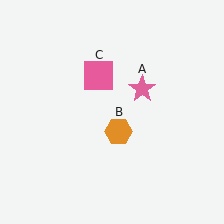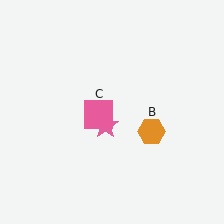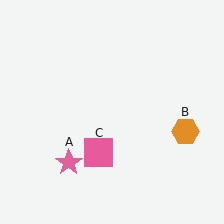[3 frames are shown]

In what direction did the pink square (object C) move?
The pink square (object C) moved down.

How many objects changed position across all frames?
3 objects changed position: pink star (object A), orange hexagon (object B), pink square (object C).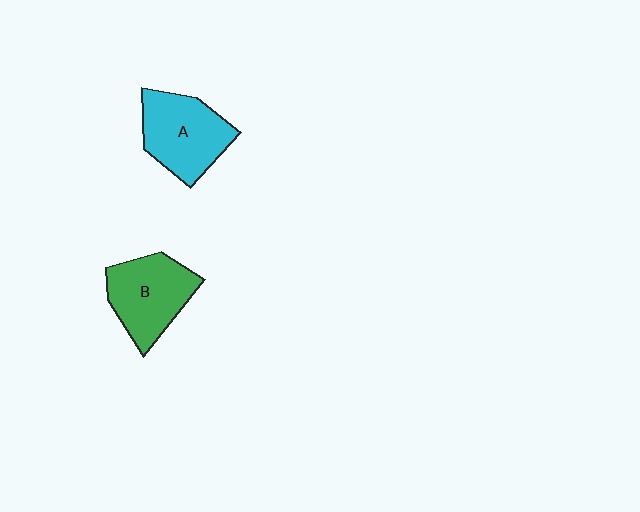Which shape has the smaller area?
Shape B (green).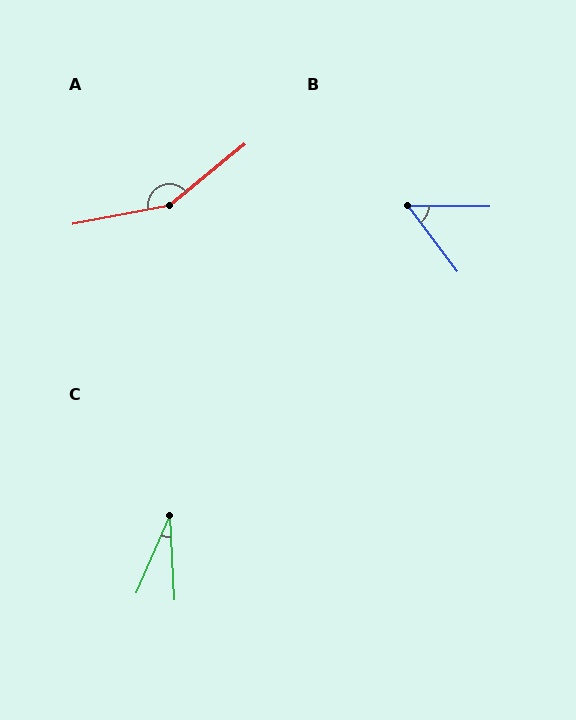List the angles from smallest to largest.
C (26°), B (52°), A (151°).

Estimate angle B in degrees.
Approximately 52 degrees.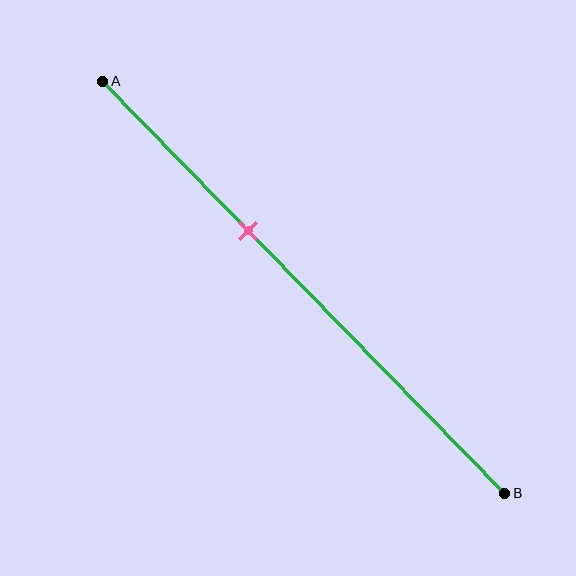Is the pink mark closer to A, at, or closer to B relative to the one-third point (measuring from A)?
The pink mark is approximately at the one-third point of segment AB.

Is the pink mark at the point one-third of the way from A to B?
Yes, the mark is approximately at the one-third point.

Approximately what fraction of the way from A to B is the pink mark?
The pink mark is approximately 35% of the way from A to B.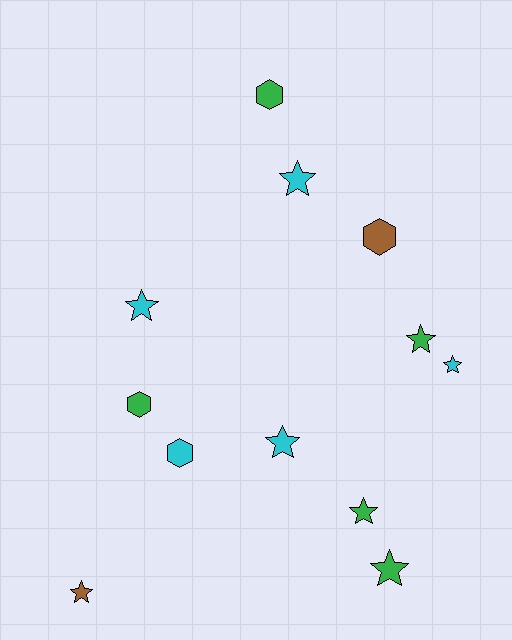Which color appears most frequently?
Cyan, with 5 objects.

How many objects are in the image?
There are 12 objects.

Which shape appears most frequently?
Star, with 8 objects.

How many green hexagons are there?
There are 2 green hexagons.